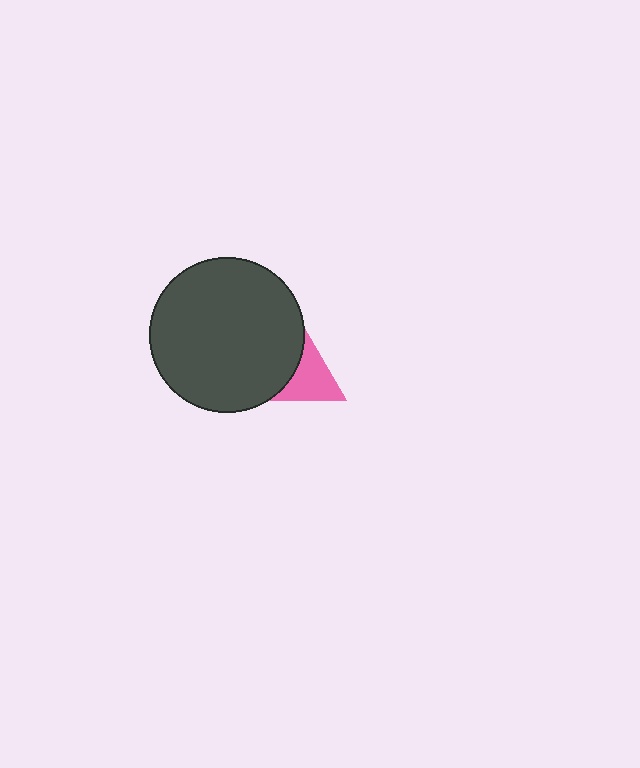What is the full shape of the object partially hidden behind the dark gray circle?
The partially hidden object is a pink triangle.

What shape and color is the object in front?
The object in front is a dark gray circle.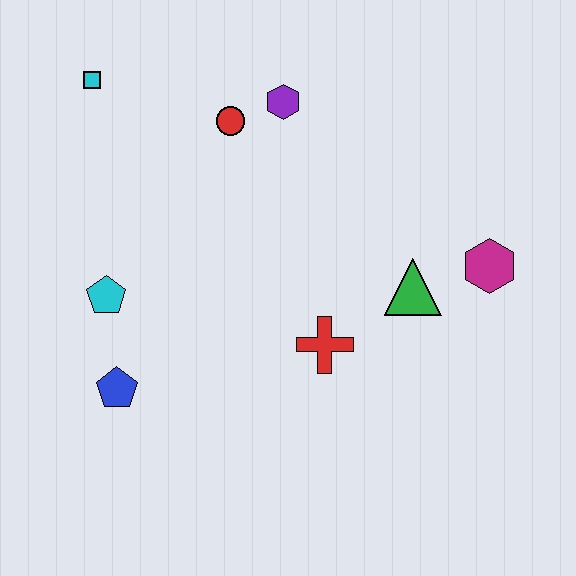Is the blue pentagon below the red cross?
Yes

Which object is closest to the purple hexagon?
The red circle is closest to the purple hexagon.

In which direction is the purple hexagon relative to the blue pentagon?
The purple hexagon is above the blue pentagon.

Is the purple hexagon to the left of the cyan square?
No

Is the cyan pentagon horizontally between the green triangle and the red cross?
No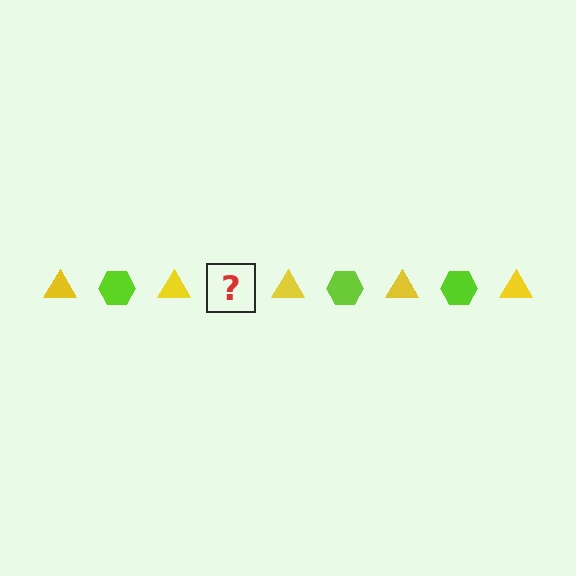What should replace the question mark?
The question mark should be replaced with a lime hexagon.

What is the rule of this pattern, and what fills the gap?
The rule is that the pattern alternates between yellow triangle and lime hexagon. The gap should be filled with a lime hexagon.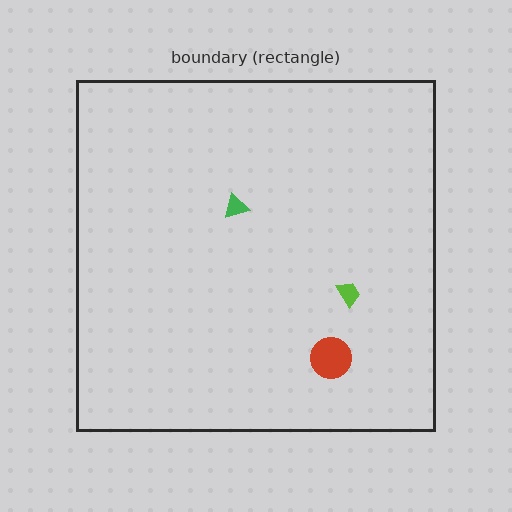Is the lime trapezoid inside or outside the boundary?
Inside.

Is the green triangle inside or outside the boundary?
Inside.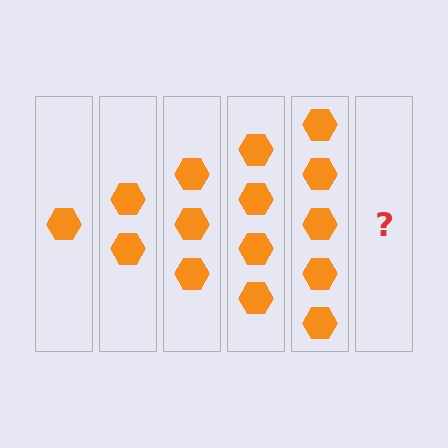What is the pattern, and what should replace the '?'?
The pattern is that each step adds one more hexagon. The '?' should be 6 hexagons.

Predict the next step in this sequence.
The next step is 6 hexagons.